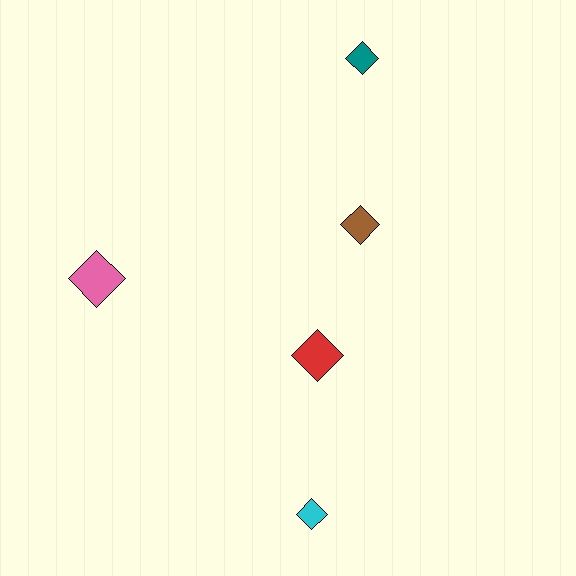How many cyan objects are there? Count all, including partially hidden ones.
There is 1 cyan object.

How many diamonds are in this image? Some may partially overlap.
There are 5 diamonds.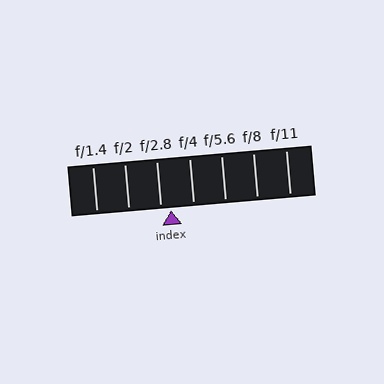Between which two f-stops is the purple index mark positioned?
The index mark is between f/2.8 and f/4.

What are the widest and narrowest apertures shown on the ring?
The widest aperture shown is f/1.4 and the narrowest is f/11.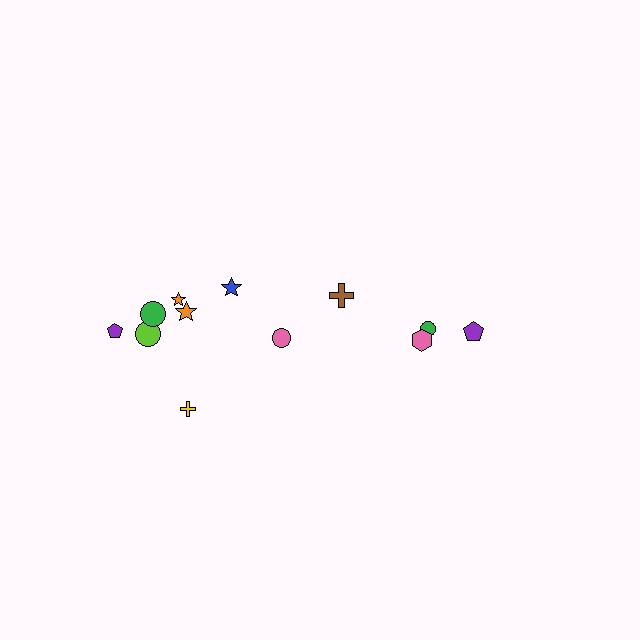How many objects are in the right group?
There are 4 objects.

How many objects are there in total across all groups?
There are 12 objects.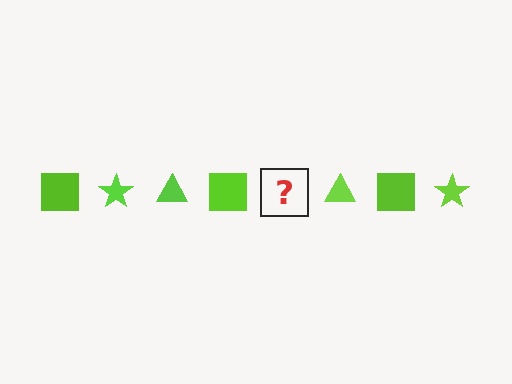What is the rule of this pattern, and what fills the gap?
The rule is that the pattern cycles through square, star, triangle shapes in lime. The gap should be filled with a lime star.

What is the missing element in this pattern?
The missing element is a lime star.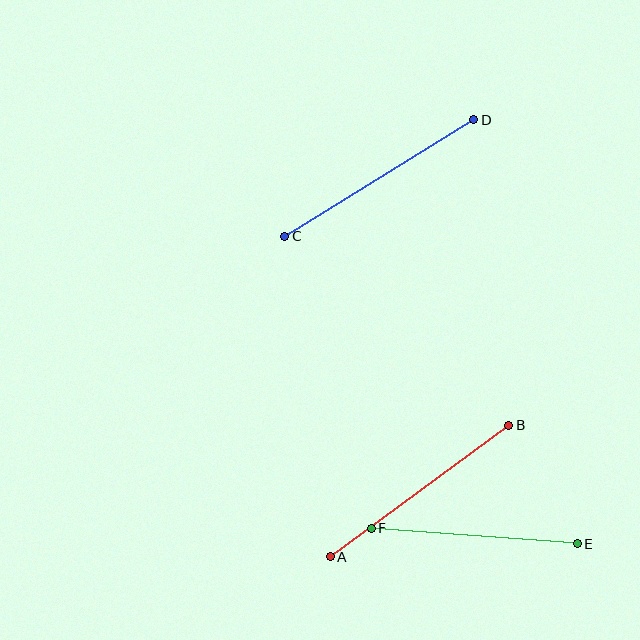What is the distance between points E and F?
The distance is approximately 207 pixels.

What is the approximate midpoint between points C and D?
The midpoint is at approximately (379, 178) pixels.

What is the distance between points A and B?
The distance is approximately 222 pixels.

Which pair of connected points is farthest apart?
Points C and D are farthest apart.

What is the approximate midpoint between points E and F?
The midpoint is at approximately (474, 536) pixels.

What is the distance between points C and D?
The distance is approximately 222 pixels.